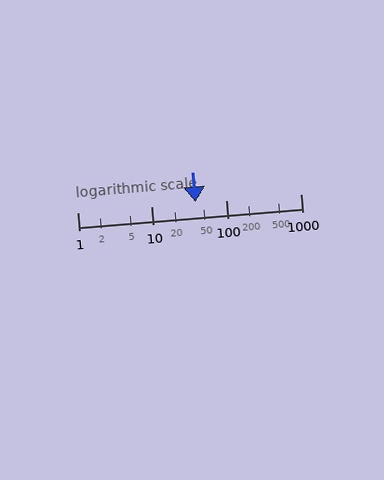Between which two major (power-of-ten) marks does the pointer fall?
The pointer is between 10 and 100.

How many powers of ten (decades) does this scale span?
The scale spans 3 decades, from 1 to 1000.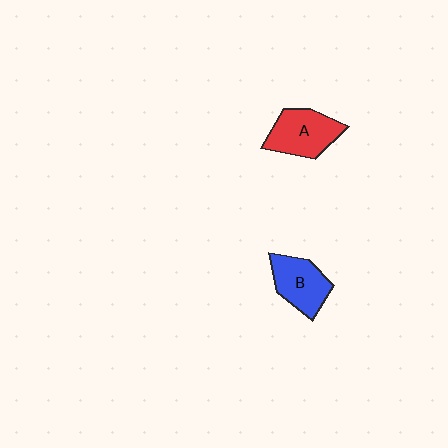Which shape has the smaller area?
Shape B (blue).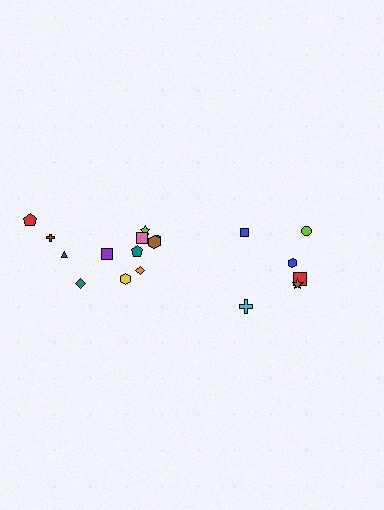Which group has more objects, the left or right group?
The left group.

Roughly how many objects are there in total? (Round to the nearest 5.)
Roughly 20 objects in total.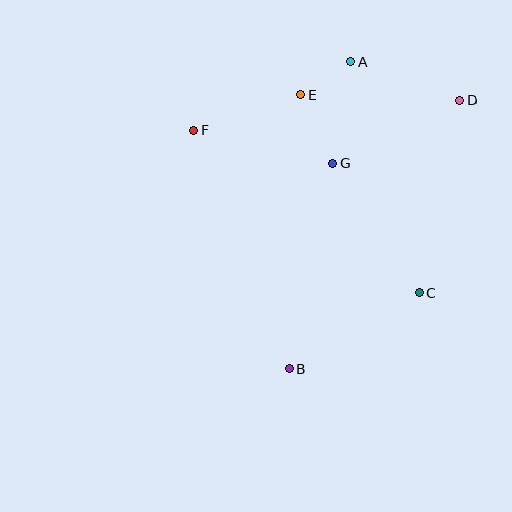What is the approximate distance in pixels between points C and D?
The distance between C and D is approximately 197 pixels.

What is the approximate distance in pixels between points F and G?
The distance between F and G is approximately 143 pixels.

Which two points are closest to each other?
Points A and E are closest to each other.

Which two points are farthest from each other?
Points B and D are farthest from each other.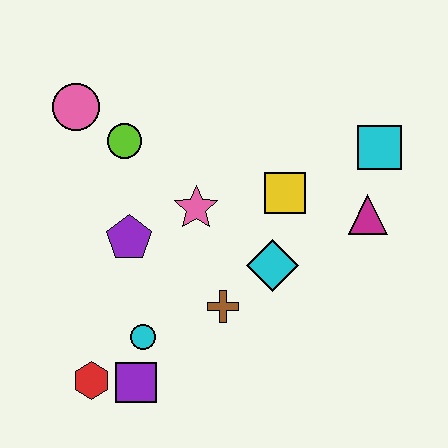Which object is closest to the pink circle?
The lime circle is closest to the pink circle.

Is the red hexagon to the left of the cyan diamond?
Yes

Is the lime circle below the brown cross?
No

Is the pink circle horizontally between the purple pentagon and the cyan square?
No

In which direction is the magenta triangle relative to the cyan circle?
The magenta triangle is to the right of the cyan circle.